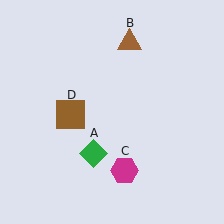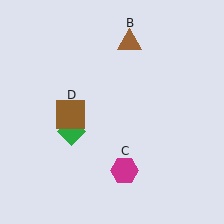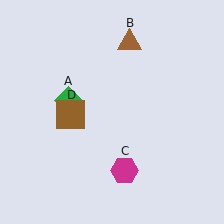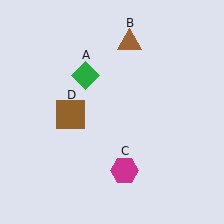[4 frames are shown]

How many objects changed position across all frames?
1 object changed position: green diamond (object A).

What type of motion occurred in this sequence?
The green diamond (object A) rotated clockwise around the center of the scene.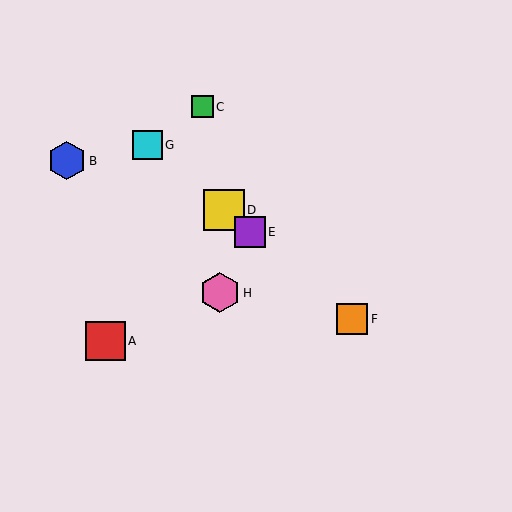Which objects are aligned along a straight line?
Objects D, E, F, G are aligned along a straight line.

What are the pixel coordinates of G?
Object G is at (147, 145).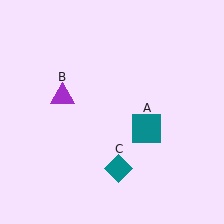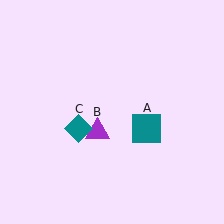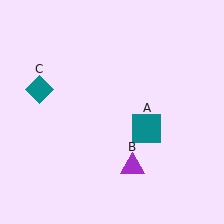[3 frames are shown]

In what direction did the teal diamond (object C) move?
The teal diamond (object C) moved up and to the left.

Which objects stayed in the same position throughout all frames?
Teal square (object A) remained stationary.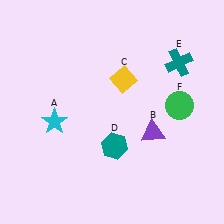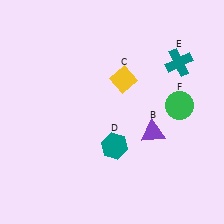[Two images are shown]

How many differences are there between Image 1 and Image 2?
There is 1 difference between the two images.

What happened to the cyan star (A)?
The cyan star (A) was removed in Image 2. It was in the bottom-left area of Image 1.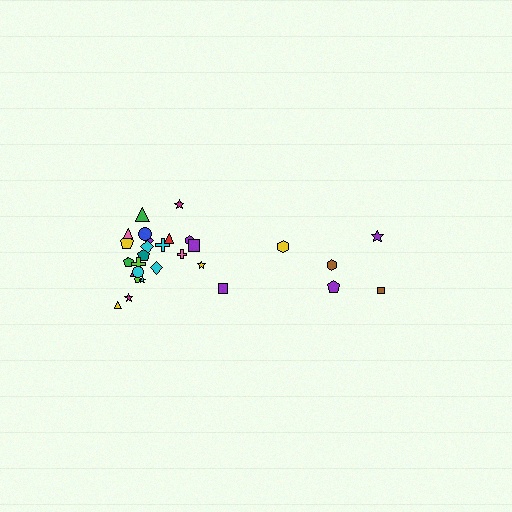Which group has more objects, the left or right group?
The left group.